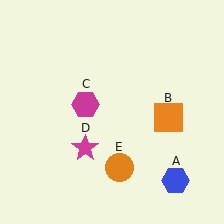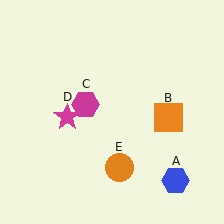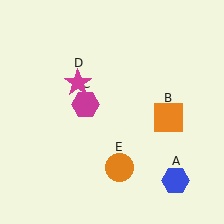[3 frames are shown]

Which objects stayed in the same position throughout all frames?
Blue hexagon (object A) and orange square (object B) and magenta hexagon (object C) and orange circle (object E) remained stationary.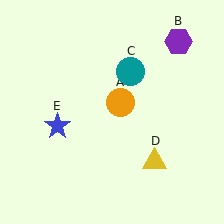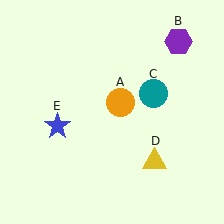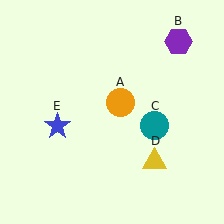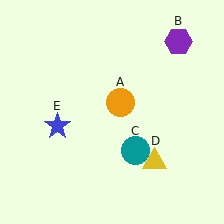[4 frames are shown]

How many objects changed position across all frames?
1 object changed position: teal circle (object C).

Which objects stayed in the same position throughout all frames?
Orange circle (object A) and purple hexagon (object B) and yellow triangle (object D) and blue star (object E) remained stationary.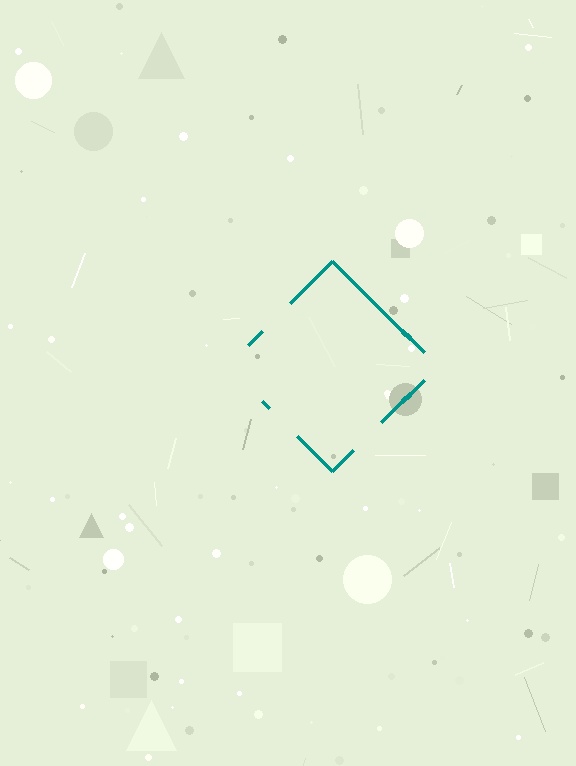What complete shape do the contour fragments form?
The contour fragments form a diamond.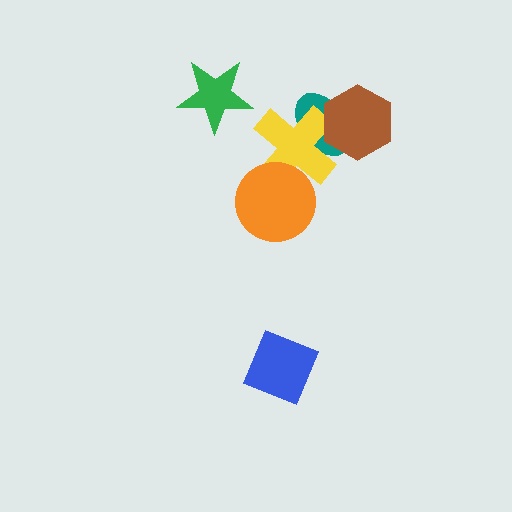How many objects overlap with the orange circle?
1 object overlaps with the orange circle.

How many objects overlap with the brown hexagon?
2 objects overlap with the brown hexagon.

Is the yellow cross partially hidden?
Yes, it is partially covered by another shape.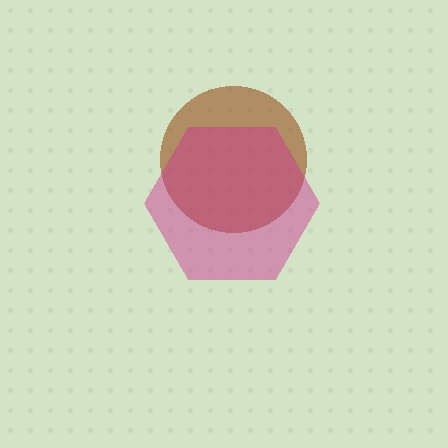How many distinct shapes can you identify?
There are 2 distinct shapes: a brown circle, a magenta hexagon.